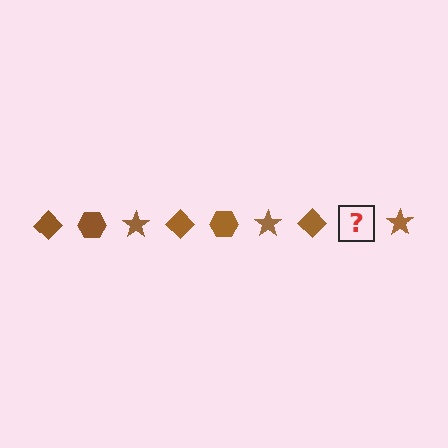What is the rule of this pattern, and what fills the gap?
The rule is that the pattern cycles through diamond, hexagon, star shapes in brown. The gap should be filled with a brown hexagon.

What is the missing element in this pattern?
The missing element is a brown hexagon.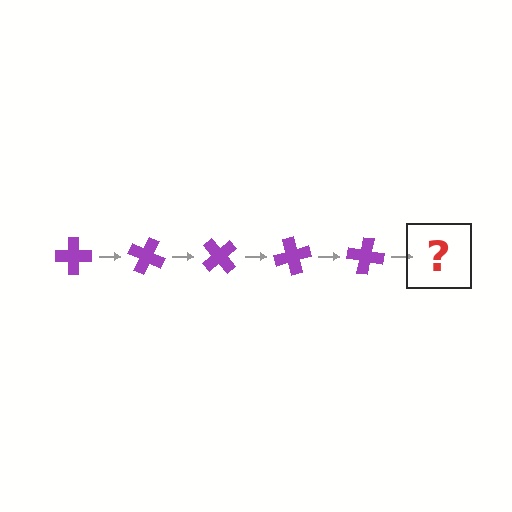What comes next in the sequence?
The next element should be a purple cross rotated 125 degrees.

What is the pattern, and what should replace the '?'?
The pattern is that the cross rotates 25 degrees each step. The '?' should be a purple cross rotated 125 degrees.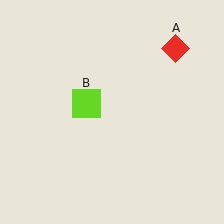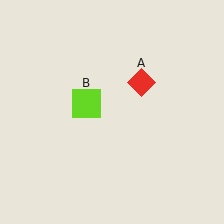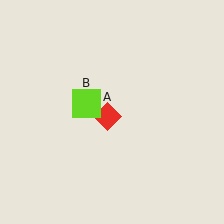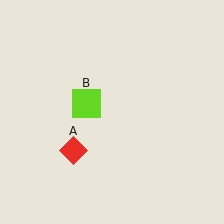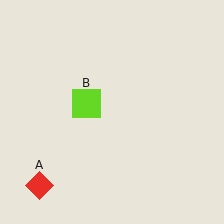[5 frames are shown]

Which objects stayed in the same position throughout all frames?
Lime square (object B) remained stationary.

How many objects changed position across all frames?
1 object changed position: red diamond (object A).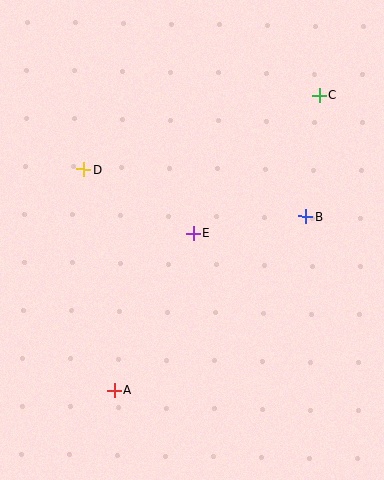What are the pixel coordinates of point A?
Point A is at (114, 390).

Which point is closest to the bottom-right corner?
Point B is closest to the bottom-right corner.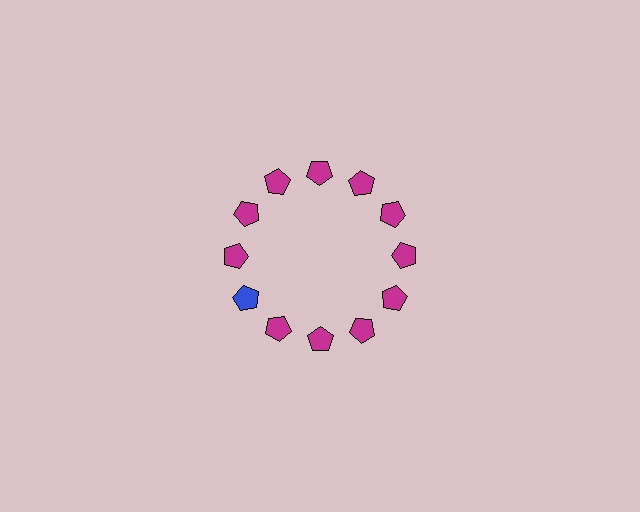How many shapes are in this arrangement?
There are 12 shapes arranged in a ring pattern.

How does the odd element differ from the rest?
It has a different color: blue instead of magenta.